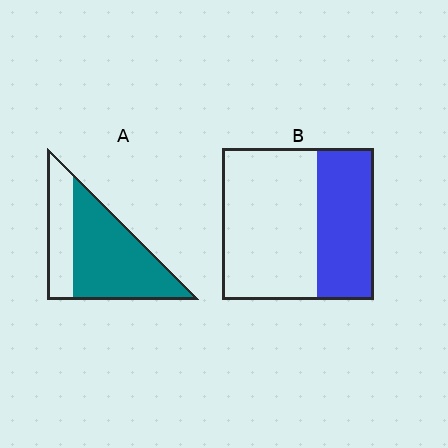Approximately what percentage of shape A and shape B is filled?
A is approximately 70% and B is approximately 40%.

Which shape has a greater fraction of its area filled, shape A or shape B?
Shape A.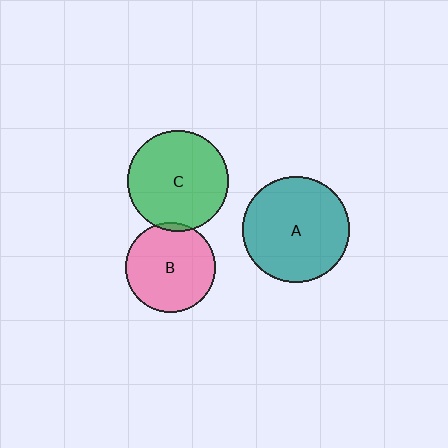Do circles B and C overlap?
Yes.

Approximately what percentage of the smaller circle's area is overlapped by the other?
Approximately 5%.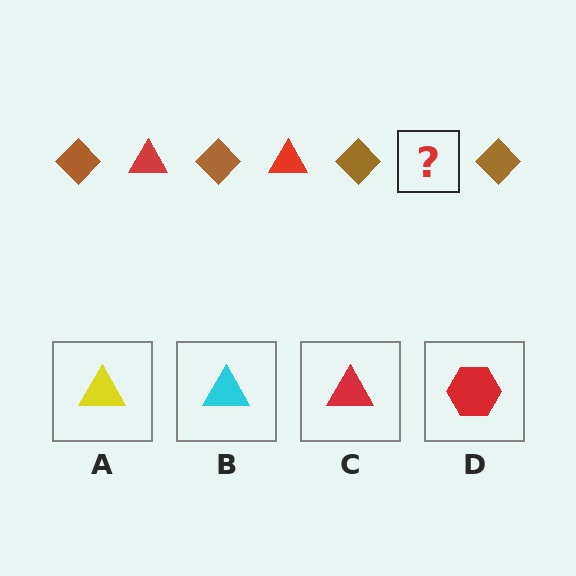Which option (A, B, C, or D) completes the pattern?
C.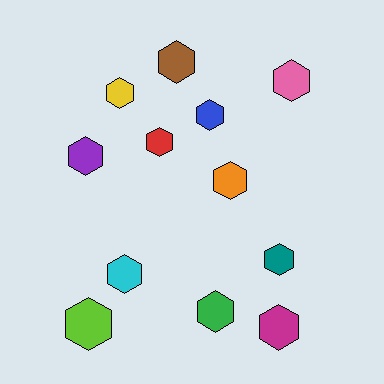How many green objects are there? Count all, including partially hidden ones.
There is 1 green object.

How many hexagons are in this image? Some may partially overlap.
There are 12 hexagons.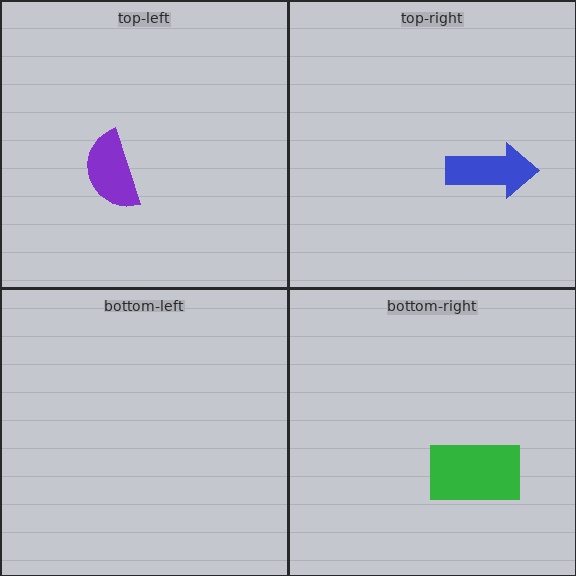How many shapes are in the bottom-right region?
1.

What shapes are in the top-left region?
The purple semicircle.